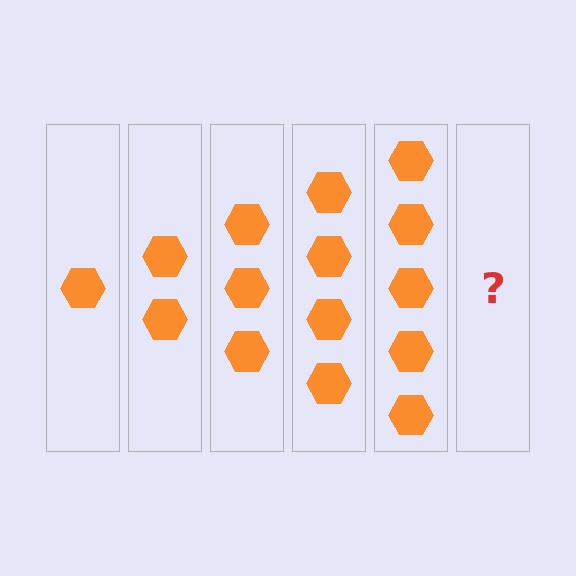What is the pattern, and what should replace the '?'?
The pattern is that each step adds one more hexagon. The '?' should be 6 hexagons.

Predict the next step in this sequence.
The next step is 6 hexagons.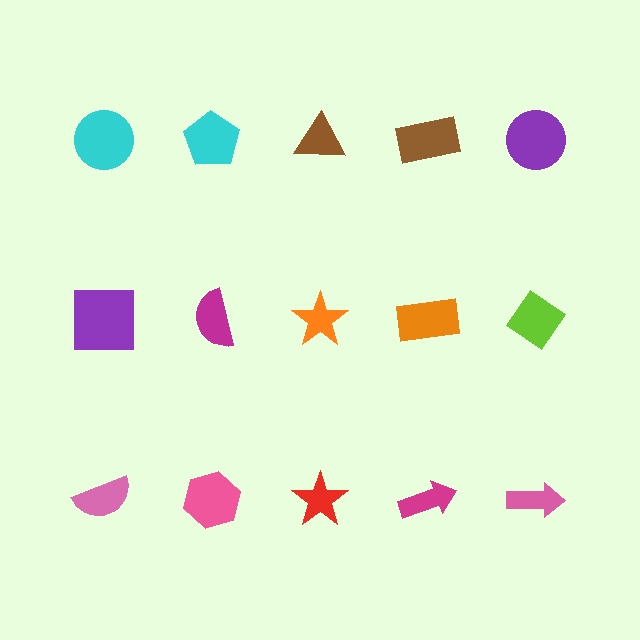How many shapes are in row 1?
5 shapes.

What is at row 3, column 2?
A pink hexagon.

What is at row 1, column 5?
A purple circle.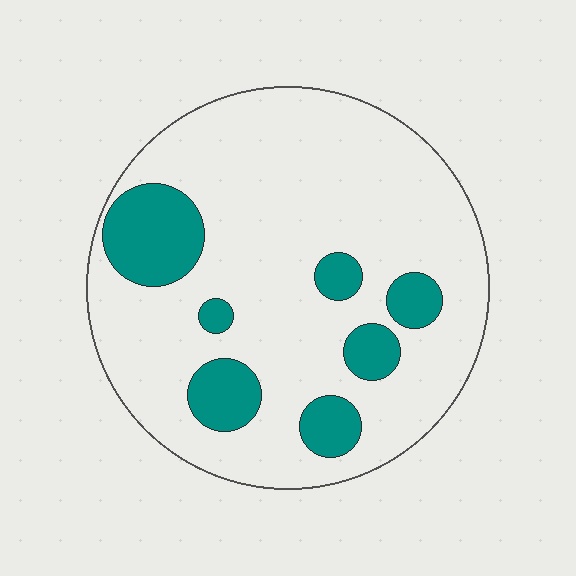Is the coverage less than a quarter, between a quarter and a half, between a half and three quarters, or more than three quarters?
Less than a quarter.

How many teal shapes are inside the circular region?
7.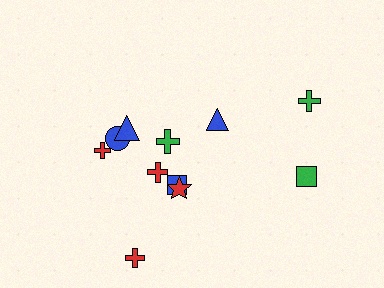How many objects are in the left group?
There are 7 objects.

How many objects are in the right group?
There are 4 objects.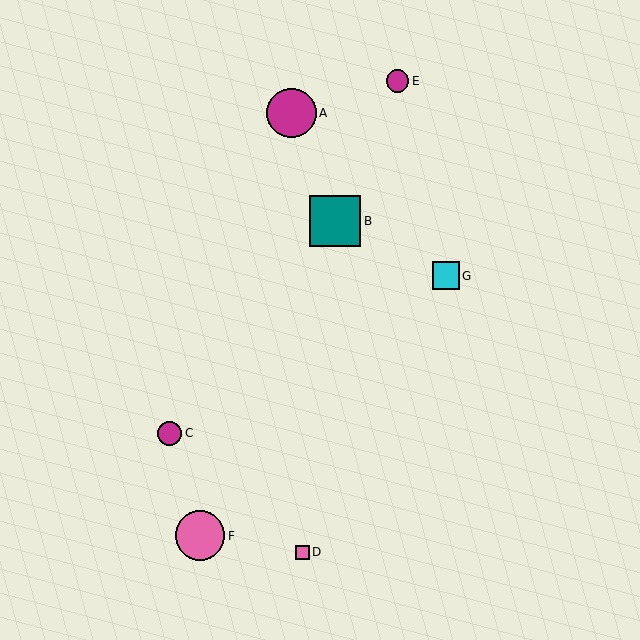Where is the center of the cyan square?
The center of the cyan square is at (446, 276).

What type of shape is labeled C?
Shape C is a magenta circle.